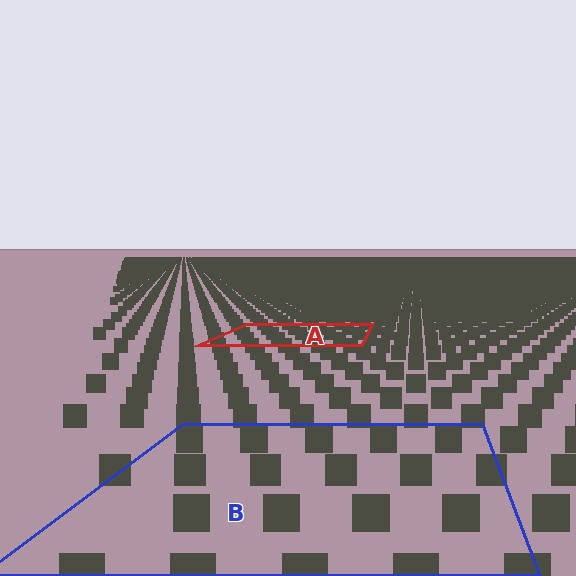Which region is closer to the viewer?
Region B is closer. The texture elements there are larger and more spread out.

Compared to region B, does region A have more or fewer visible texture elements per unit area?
Region A has more texture elements per unit area — they are packed more densely because it is farther away.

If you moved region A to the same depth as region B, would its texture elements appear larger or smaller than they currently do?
They would appear larger. At a closer depth, the same texture elements are projected at a bigger on-screen size.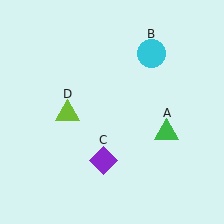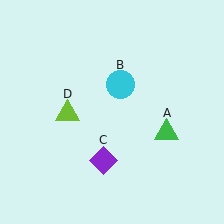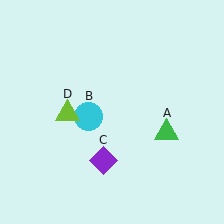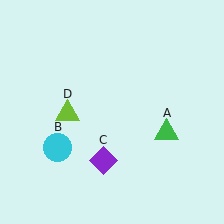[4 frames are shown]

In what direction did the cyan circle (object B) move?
The cyan circle (object B) moved down and to the left.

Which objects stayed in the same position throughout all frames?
Green triangle (object A) and purple diamond (object C) and lime triangle (object D) remained stationary.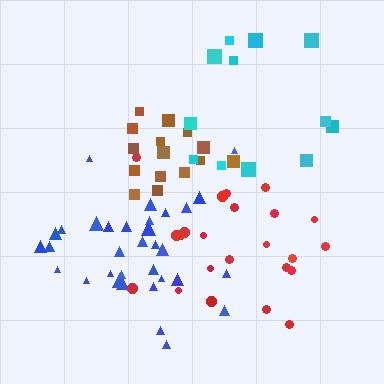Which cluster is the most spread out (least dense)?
Cyan.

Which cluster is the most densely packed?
Brown.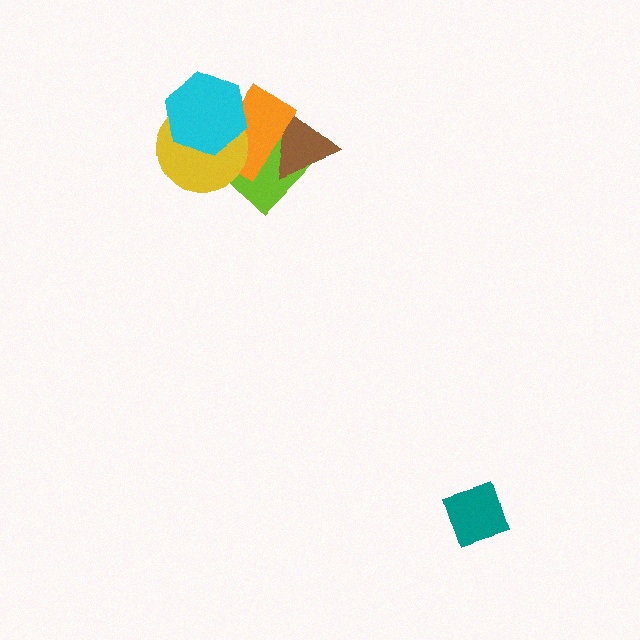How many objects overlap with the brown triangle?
2 objects overlap with the brown triangle.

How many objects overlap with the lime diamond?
4 objects overlap with the lime diamond.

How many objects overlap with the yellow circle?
3 objects overlap with the yellow circle.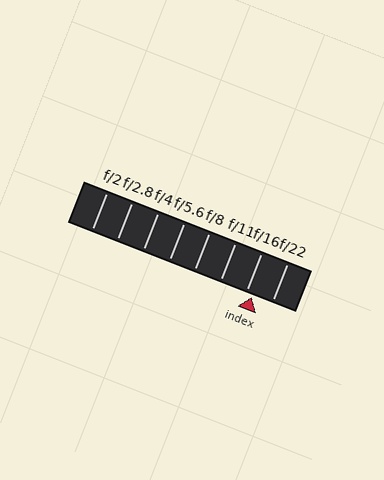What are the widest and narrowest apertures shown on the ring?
The widest aperture shown is f/2 and the narrowest is f/22.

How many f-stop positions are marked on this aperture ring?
There are 8 f-stop positions marked.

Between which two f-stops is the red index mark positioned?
The index mark is between f/16 and f/22.